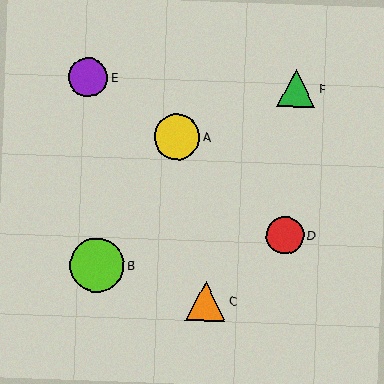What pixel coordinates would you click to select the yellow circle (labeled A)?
Click at (177, 137) to select the yellow circle A.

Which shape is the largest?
The lime circle (labeled B) is the largest.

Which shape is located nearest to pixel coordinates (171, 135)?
The yellow circle (labeled A) at (177, 137) is nearest to that location.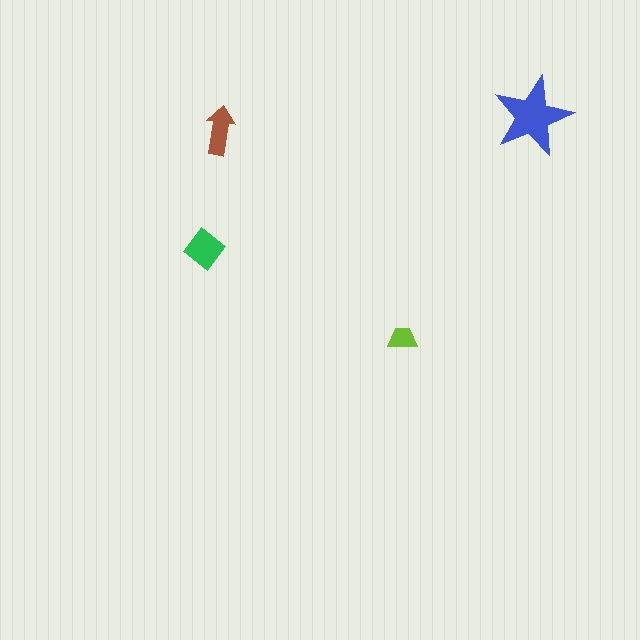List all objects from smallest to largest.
The lime trapezoid, the brown arrow, the green diamond, the blue star.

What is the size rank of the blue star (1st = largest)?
1st.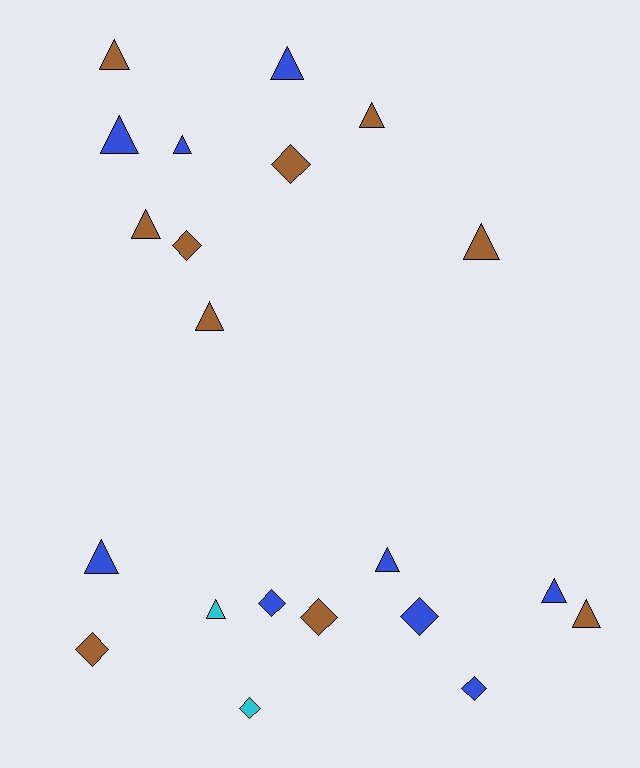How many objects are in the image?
There are 21 objects.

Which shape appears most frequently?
Triangle, with 13 objects.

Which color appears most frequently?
Brown, with 10 objects.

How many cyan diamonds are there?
There is 1 cyan diamond.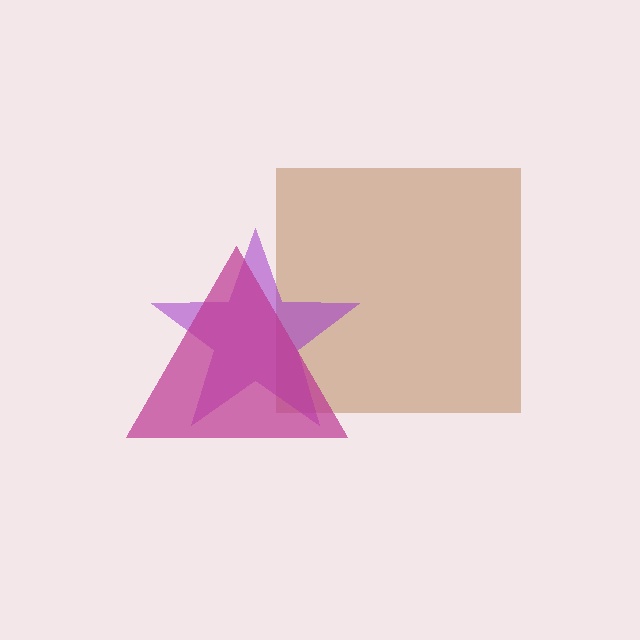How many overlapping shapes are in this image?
There are 3 overlapping shapes in the image.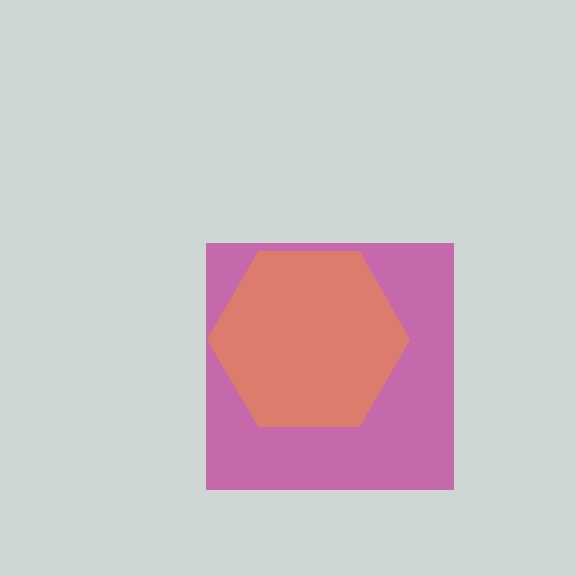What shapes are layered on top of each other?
The layered shapes are: a magenta square, an orange hexagon.